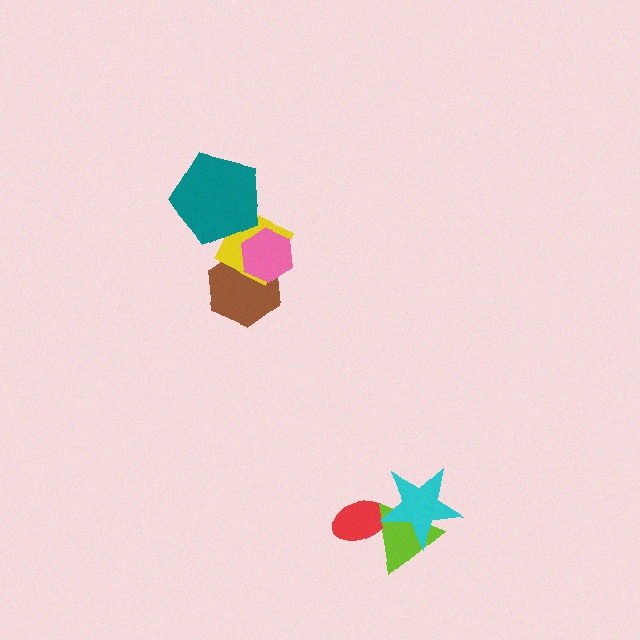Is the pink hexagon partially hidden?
No, no other shape covers it.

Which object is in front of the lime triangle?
The cyan star is in front of the lime triangle.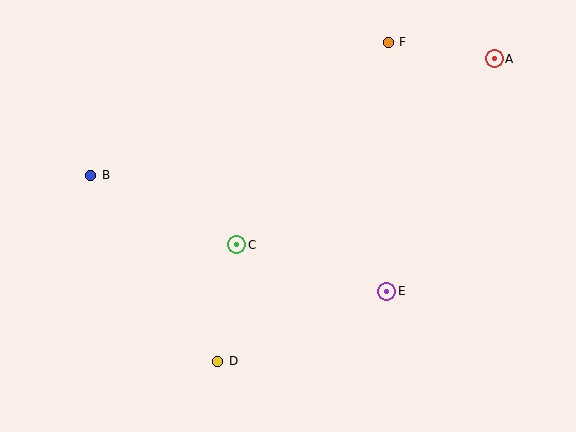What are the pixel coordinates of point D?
Point D is at (218, 361).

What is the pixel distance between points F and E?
The distance between F and E is 249 pixels.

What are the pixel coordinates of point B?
Point B is at (91, 175).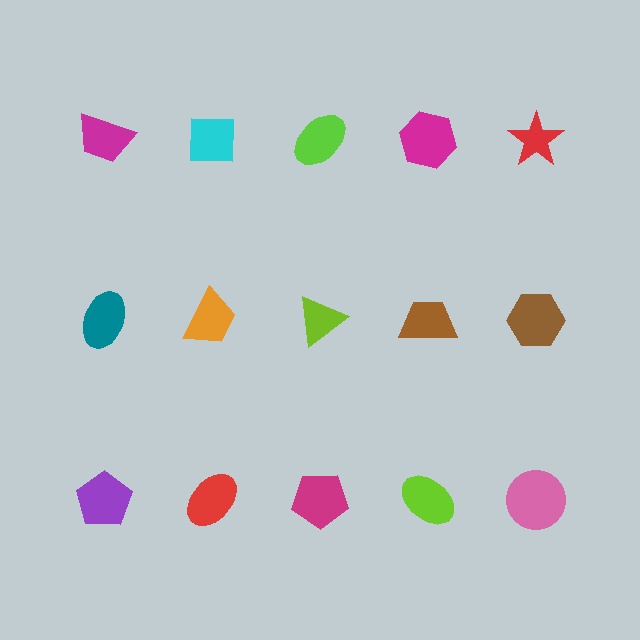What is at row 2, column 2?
An orange trapezoid.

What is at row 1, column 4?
A magenta hexagon.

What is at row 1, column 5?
A red star.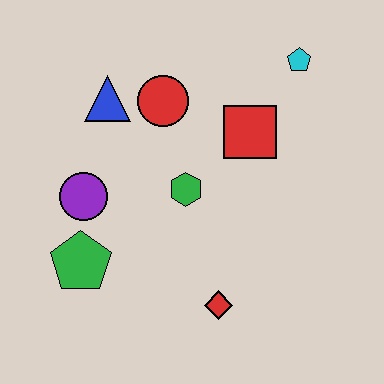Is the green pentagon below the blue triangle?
Yes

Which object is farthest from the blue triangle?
The red diamond is farthest from the blue triangle.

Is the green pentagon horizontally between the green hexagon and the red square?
No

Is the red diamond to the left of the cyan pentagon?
Yes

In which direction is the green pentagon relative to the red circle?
The green pentagon is below the red circle.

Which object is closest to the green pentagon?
The purple circle is closest to the green pentagon.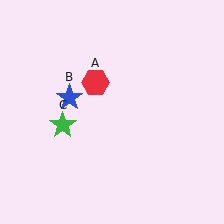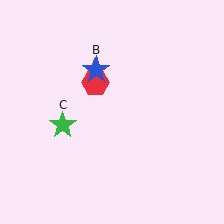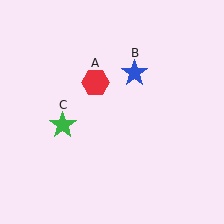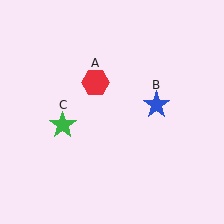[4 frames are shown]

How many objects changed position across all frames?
1 object changed position: blue star (object B).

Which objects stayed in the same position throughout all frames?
Red hexagon (object A) and green star (object C) remained stationary.